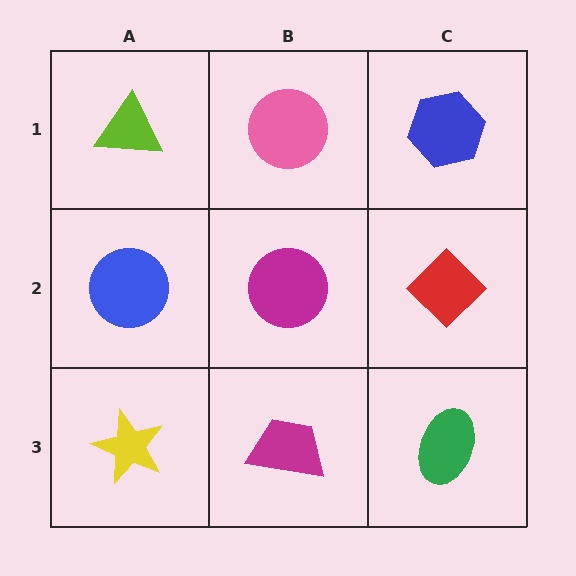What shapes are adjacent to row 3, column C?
A red diamond (row 2, column C), a magenta trapezoid (row 3, column B).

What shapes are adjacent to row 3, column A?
A blue circle (row 2, column A), a magenta trapezoid (row 3, column B).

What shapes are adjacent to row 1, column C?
A red diamond (row 2, column C), a pink circle (row 1, column B).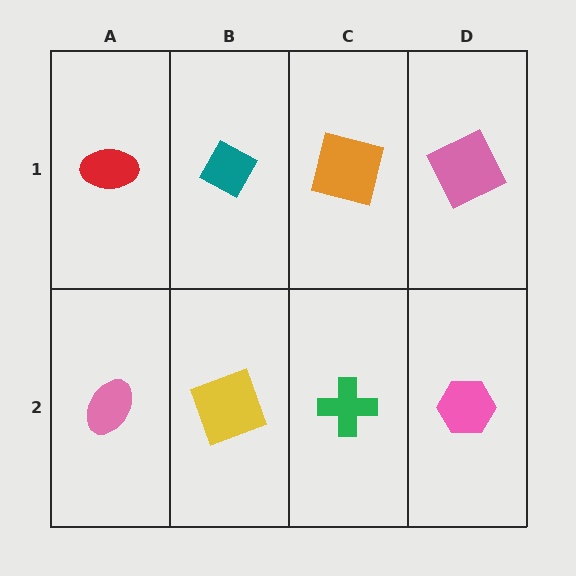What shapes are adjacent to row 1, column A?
A pink ellipse (row 2, column A), a teal diamond (row 1, column B).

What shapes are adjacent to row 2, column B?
A teal diamond (row 1, column B), a pink ellipse (row 2, column A), a green cross (row 2, column C).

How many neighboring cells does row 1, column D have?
2.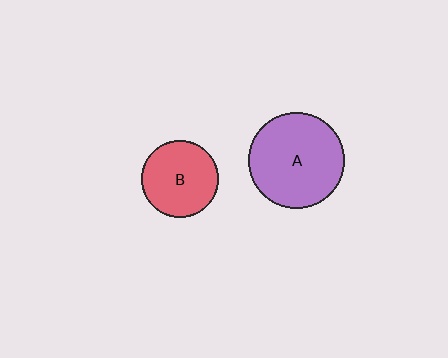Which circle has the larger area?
Circle A (purple).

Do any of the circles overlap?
No, none of the circles overlap.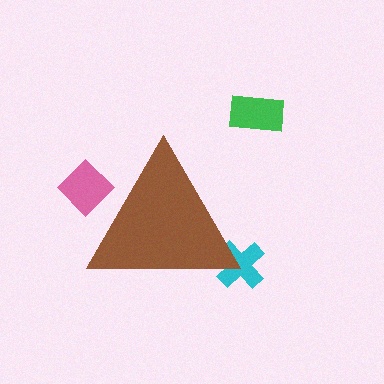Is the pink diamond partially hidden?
Yes, the pink diamond is partially hidden behind the brown triangle.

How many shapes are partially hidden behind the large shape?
2 shapes are partially hidden.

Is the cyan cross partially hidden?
Yes, the cyan cross is partially hidden behind the brown triangle.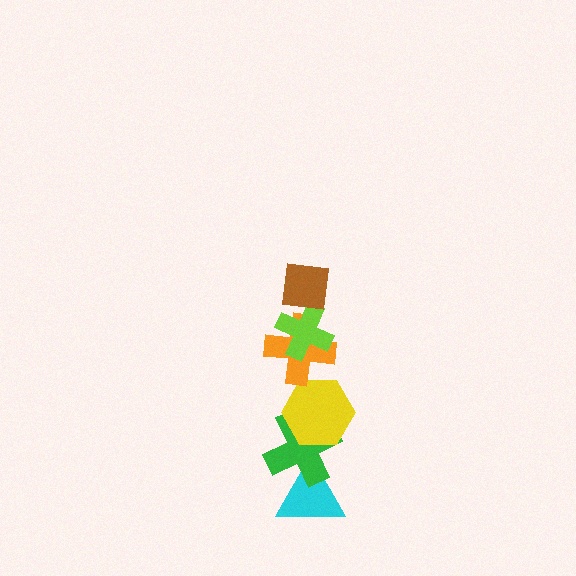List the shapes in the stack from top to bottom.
From top to bottom: the brown square, the lime cross, the orange cross, the yellow hexagon, the green cross, the cyan triangle.